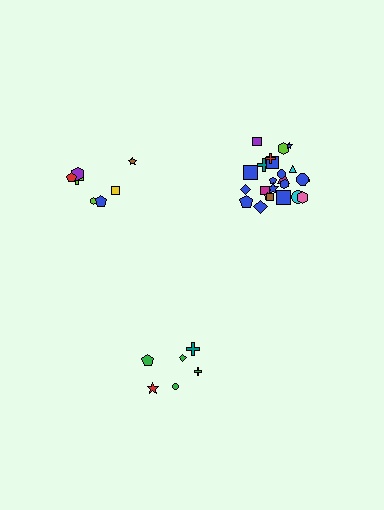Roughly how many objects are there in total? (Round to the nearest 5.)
Roughly 40 objects in total.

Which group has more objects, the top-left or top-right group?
The top-right group.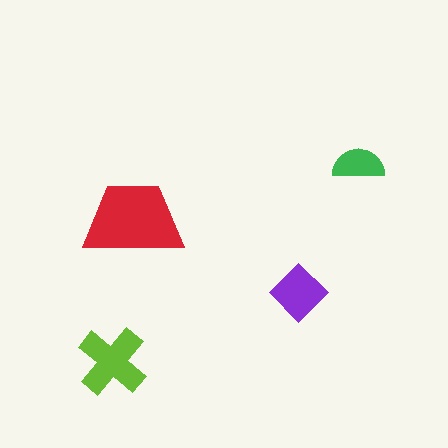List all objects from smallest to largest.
The green semicircle, the purple diamond, the lime cross, the red trapezoid.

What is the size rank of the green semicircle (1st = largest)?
4th.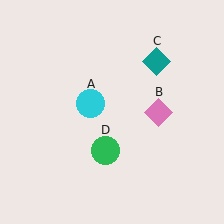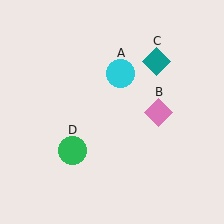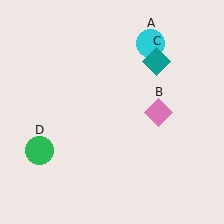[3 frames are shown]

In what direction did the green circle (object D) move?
The green circle (object D) moved left.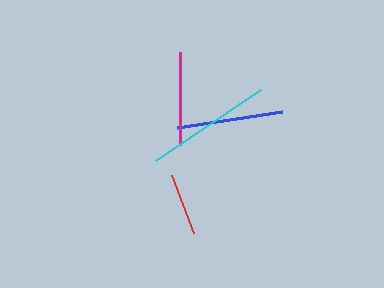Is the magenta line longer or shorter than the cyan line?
The cyan line is longer than the magenta line.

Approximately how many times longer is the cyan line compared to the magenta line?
The cyan line is approximately 1.4 times the length of the magenta line.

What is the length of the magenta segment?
The magenta segment is approximately 93 pixels long.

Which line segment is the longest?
The cyan line is the longest at approximately 127 pixels.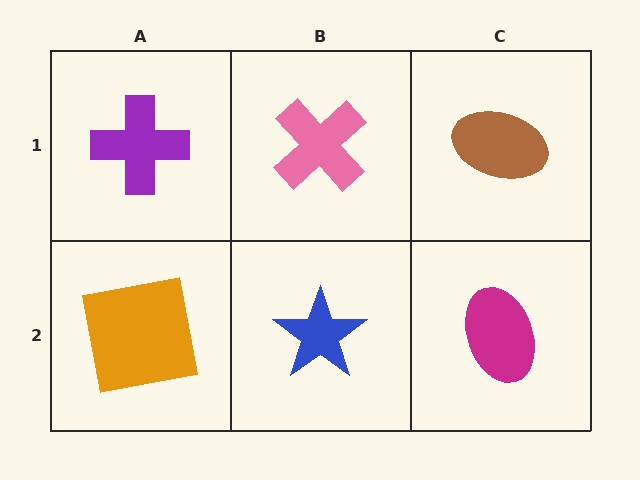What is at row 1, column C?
A brown ellipse.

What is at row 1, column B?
A pink cross.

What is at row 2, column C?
A magenta ellipse.